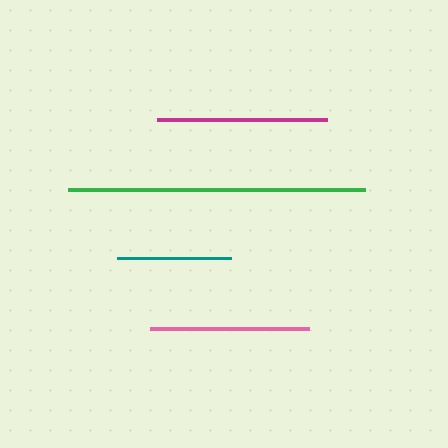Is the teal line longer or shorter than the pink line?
The pink line is longer than the teal line.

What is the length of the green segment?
The green segment is approximately 298 pixels long.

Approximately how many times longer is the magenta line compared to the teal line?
The magenta line is approximately 1.5 times the length of the teal line.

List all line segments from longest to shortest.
From longest to shortest: green, magenta, pink, teal.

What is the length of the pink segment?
The pink segment is approximately 159 pixels long.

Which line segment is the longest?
The green line is the longest at approximately 298 pixels.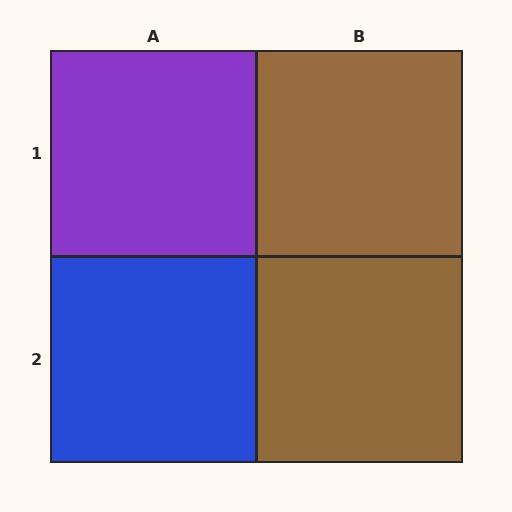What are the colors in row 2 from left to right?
Blue, brown.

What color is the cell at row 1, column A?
Purple.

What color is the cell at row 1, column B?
Brown.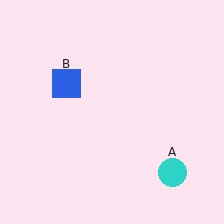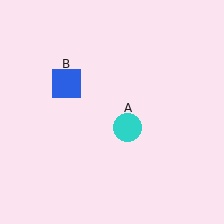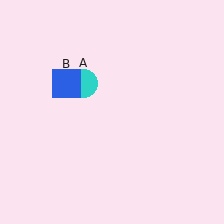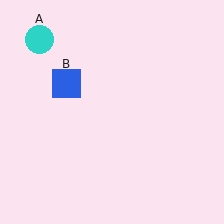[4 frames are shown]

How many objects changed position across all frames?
1 object changed position: cyan circle (object A).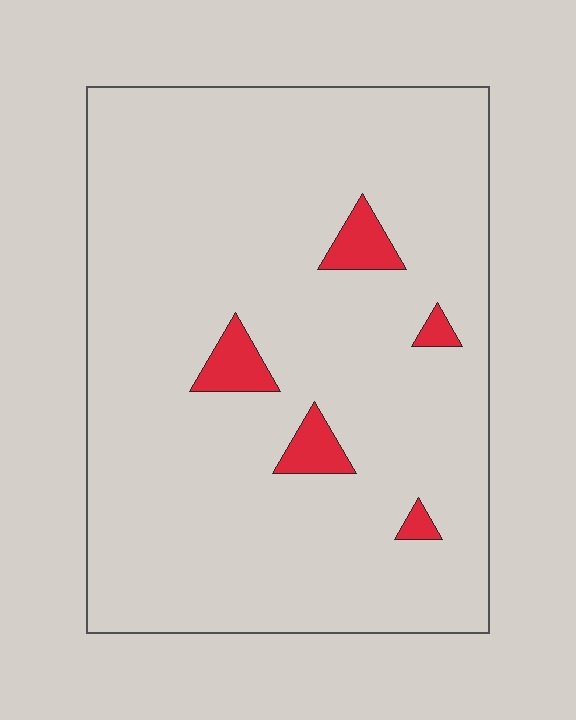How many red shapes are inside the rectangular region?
5.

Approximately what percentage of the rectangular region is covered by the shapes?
Approximately 5%.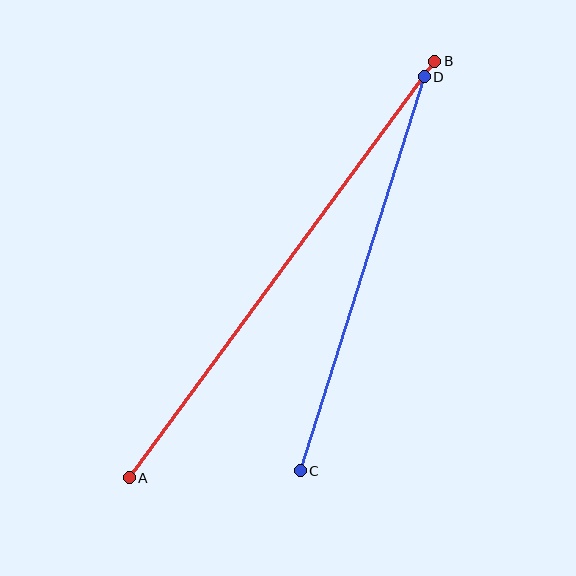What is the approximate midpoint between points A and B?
The midpoint is at approximately (282, 270) pixels.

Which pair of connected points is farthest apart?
Points A and B are farthest apart.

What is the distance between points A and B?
The distance is approximately 517 pixels.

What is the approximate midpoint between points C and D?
The midpoint is at approximately (362, 274) pixels.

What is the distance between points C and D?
The distance is approximately 413 pixels.